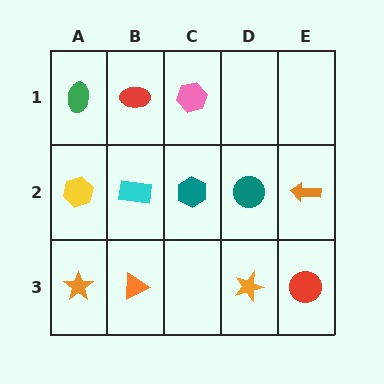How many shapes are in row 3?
4 shapes.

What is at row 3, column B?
An orange triangle.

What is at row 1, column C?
A pink hexagon.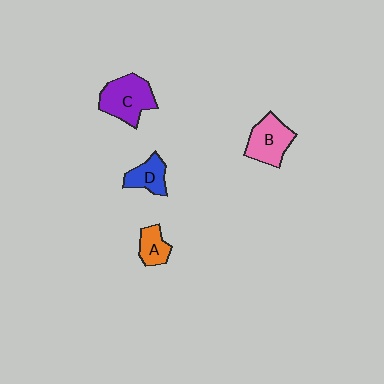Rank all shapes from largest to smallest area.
From largest to smallest: C (purple), B (pink), D (blue), A (orange).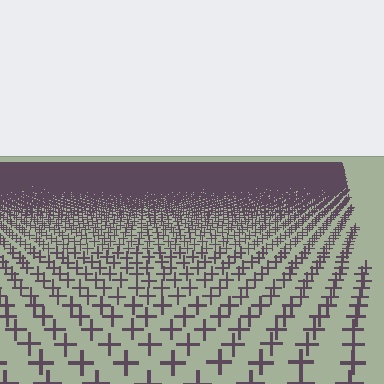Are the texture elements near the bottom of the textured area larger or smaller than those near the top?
Larger. Near the bottom, elements are closer to the viewer and appear at a bigger on-screen size.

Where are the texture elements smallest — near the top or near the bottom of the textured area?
Near the top.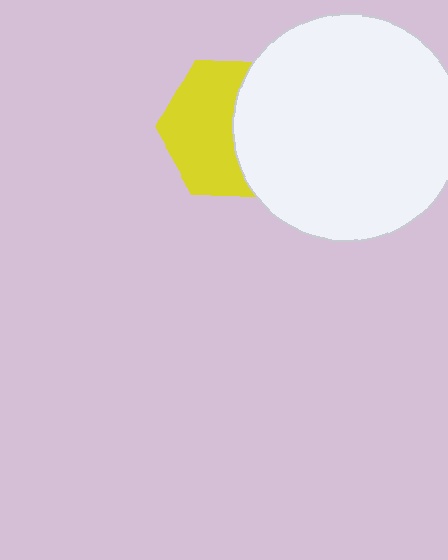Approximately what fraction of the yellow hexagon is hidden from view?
Roughly 44% of the yellow hexagon is hidden behind the white circle.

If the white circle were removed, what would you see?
You would see the complete yellow hexagon.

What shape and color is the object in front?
The object in front is a white circle.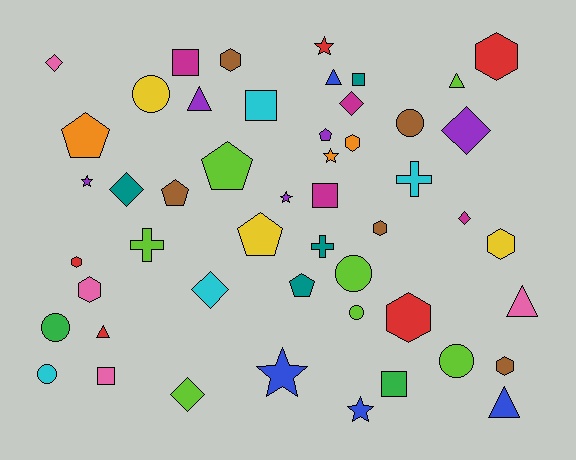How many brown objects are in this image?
There are 5 brown objects.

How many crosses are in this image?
There are 3 crosses.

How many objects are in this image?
There are 50 objects.